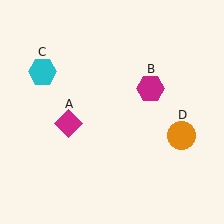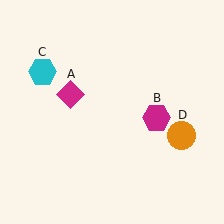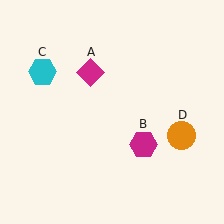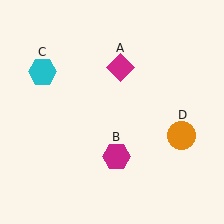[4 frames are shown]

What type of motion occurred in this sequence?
The magenta diamond (object A), magenta hexagon (object B) rotated clockwise around the center of the scene.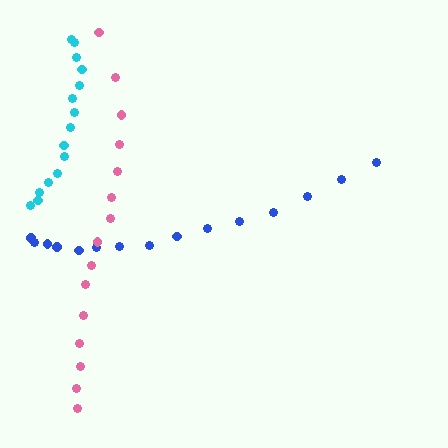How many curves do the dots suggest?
There are 3 distinct paths.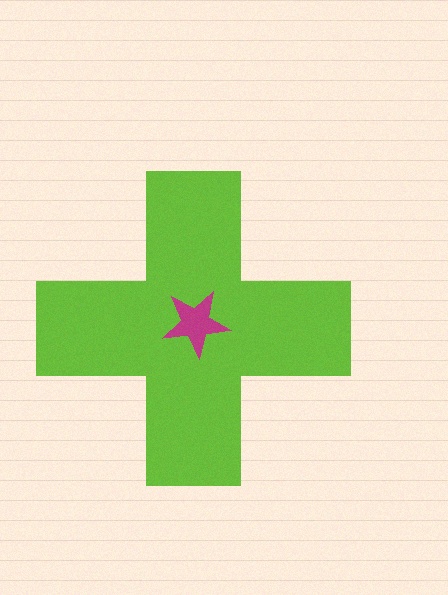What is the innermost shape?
The magenta star.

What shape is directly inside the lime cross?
The magenta star.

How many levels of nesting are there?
2.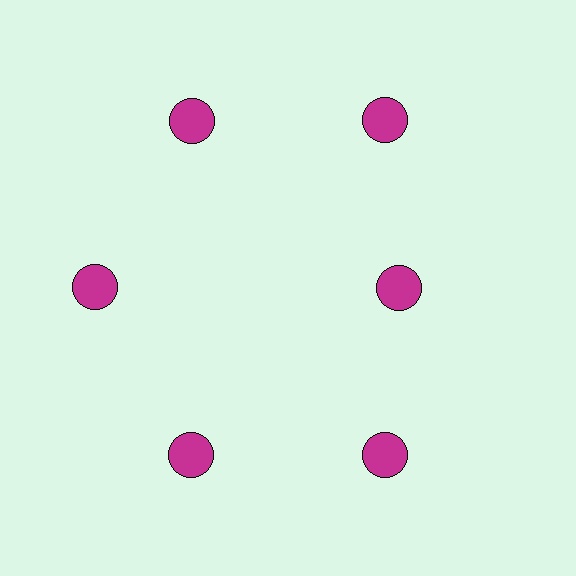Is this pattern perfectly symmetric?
No. The 6 magenta circles are arranged in a ring, but one element near the 3 o'clock position is pulled inward toward the center, breaking the 6-fold rotational symmetry.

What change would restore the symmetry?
The symmetry would be restored by moving it outward, back onto the ring so that all 6 circles sit at equal angles and equal distance from the center.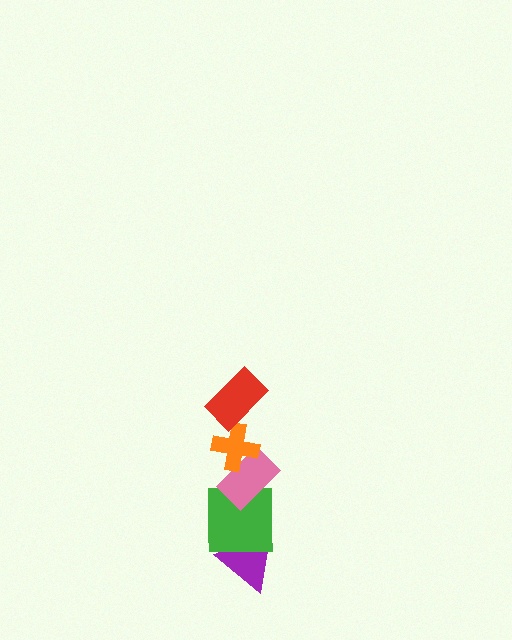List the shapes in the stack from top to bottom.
From top to bottom: the red rectangle, the orange cross, the pink rectangle, the green square, the purple triangle.